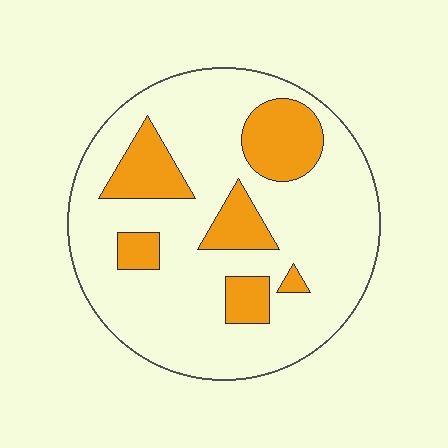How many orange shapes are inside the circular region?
6.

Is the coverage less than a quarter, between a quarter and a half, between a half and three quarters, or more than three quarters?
Less than a quarter.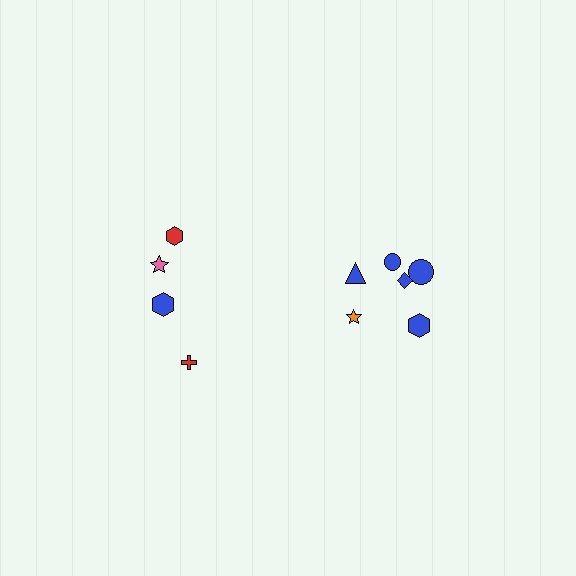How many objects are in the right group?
There are 6 objects.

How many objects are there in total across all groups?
There are 10 objects.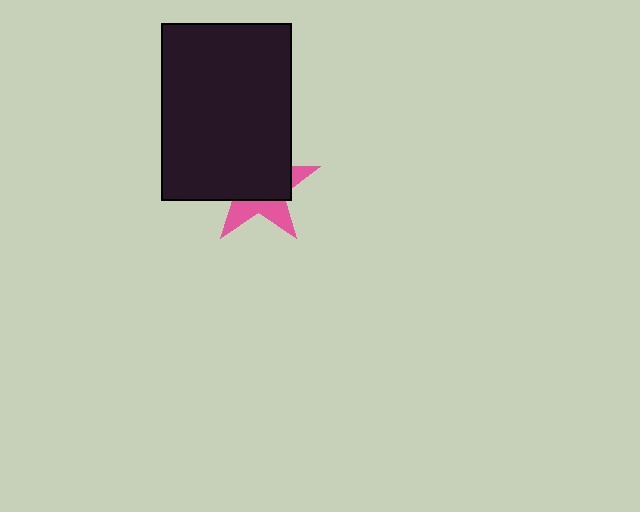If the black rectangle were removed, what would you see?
You would see the complete pink star.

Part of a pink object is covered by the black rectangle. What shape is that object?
It is a star.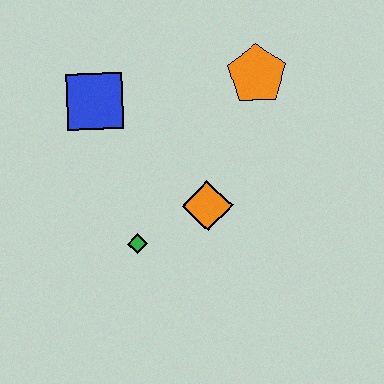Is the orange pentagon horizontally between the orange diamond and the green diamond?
No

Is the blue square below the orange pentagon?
Yes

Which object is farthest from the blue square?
The orange pentagon is farthest from the blue square.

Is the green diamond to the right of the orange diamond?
No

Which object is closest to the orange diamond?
The green diamond is closest to the orange diamond.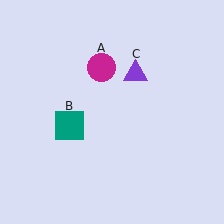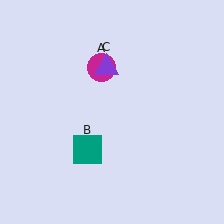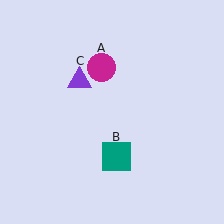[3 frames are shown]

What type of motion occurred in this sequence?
The teal square (object B), purple triangle (object C) rotated counterclockwise around the center of the scene.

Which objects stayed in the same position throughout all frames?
Magenta circle (object A) remained stationary.